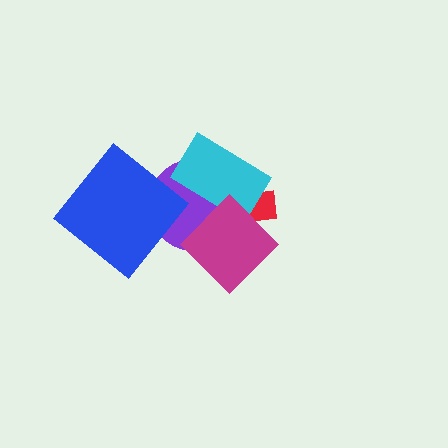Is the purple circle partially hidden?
Yes, it is partially covered by another shape.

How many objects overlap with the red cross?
3 objects overlap with the red cross.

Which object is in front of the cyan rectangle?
The magenta diamond is in front of the cyan rectangle.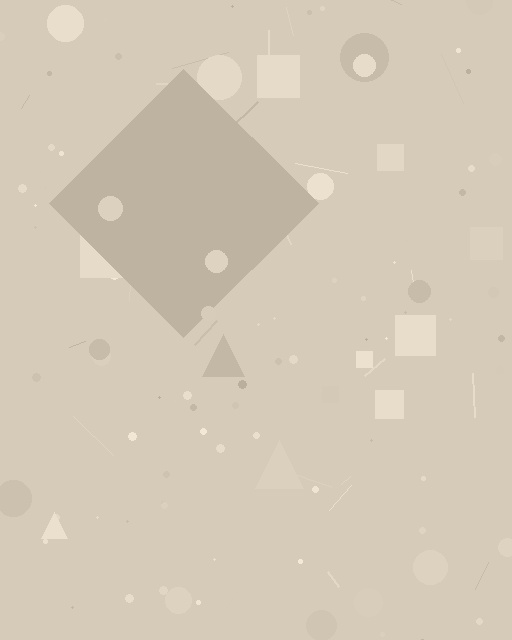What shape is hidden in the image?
A diamond is hidden in the image.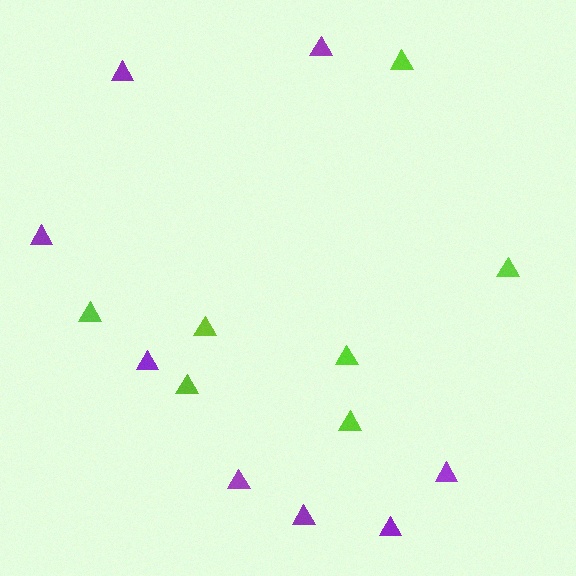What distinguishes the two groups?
There are 2 groups: one group of lime triangles (7) and one group of purple triangles (8).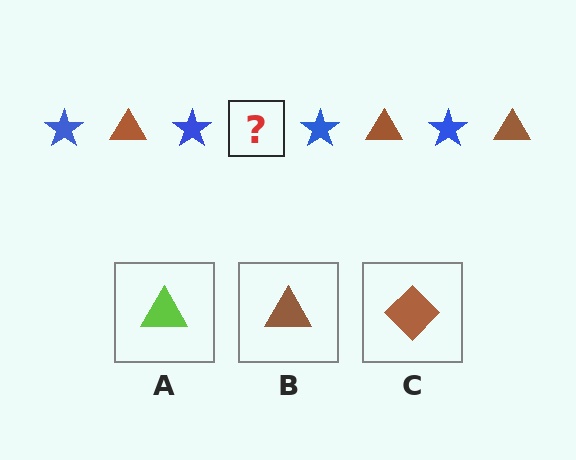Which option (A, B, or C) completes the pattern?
B.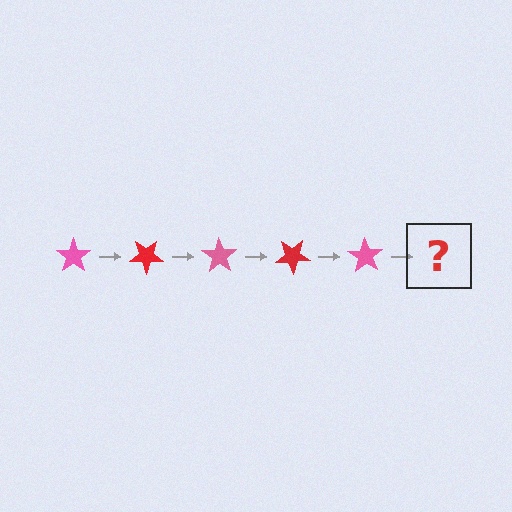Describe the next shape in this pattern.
It should be a red star, rotated 175 degrees from the start.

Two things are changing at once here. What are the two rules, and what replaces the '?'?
The two rules are that it rotates 35 degrees each step and the color cycles through pink and red. The '?' should be a red star, rotated 175 degrees from the start.